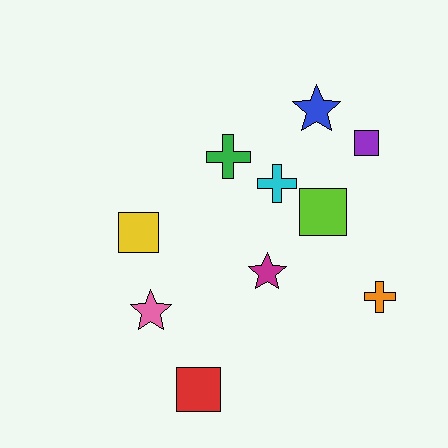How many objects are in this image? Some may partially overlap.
There are 10 objects.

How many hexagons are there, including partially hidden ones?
There are no hexagons.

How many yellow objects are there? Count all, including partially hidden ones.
There is 1 yellow object.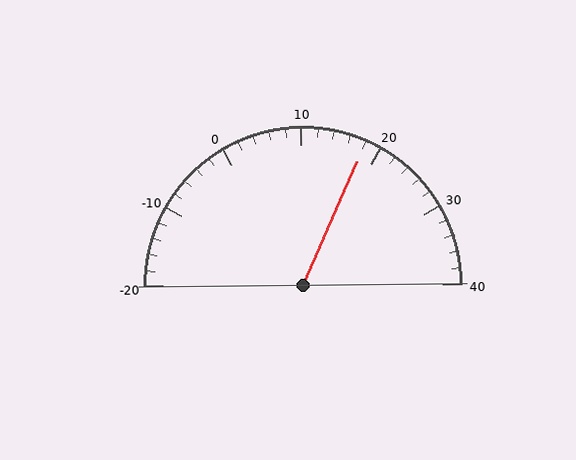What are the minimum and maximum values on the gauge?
The gauge ranges from -20 to 40.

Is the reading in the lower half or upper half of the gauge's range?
The reading is in the upper half of the range (-20 to 40).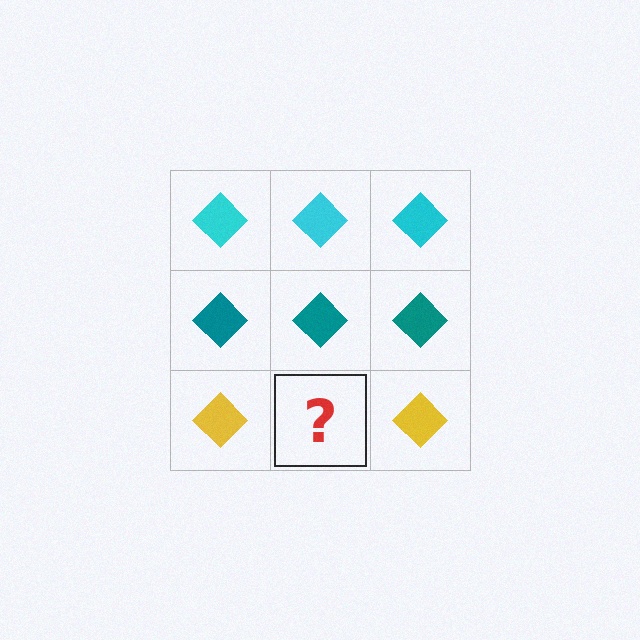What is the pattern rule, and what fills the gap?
The rule is that each row has a consistent color. The gap should be filled with a yellow diamond.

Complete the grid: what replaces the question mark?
The question mark should be replaced with a yellow diamond.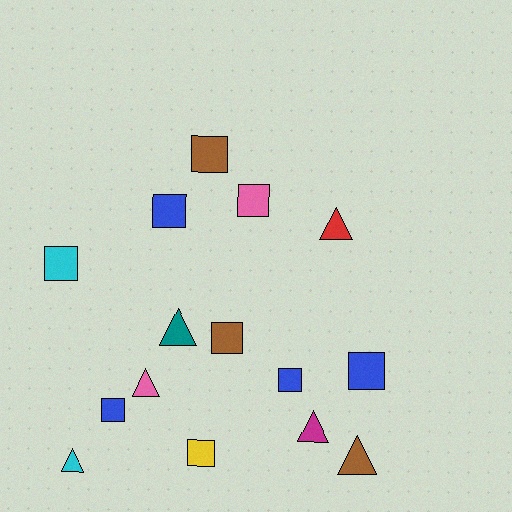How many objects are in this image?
There are 15 objects.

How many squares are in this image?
There are 9 squares.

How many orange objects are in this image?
There are no orange objects.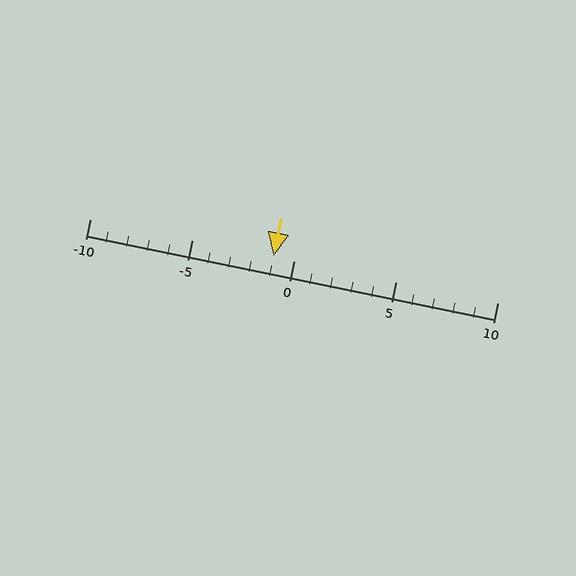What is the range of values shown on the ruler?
The ruler shows values from -10 to 10.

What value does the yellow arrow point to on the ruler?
The yellow arrow points to approximately -1.